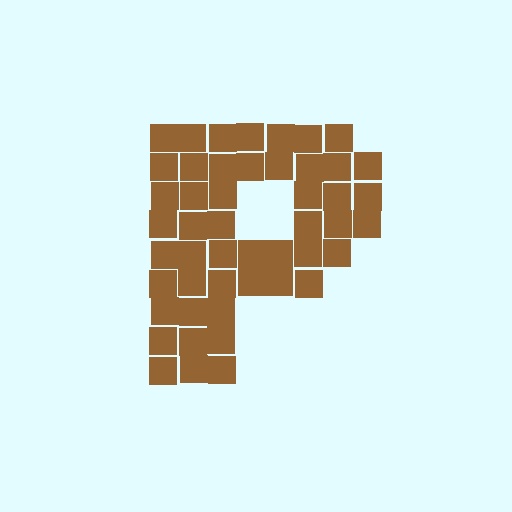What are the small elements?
The small elements are squares.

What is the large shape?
The large shape is the letter P.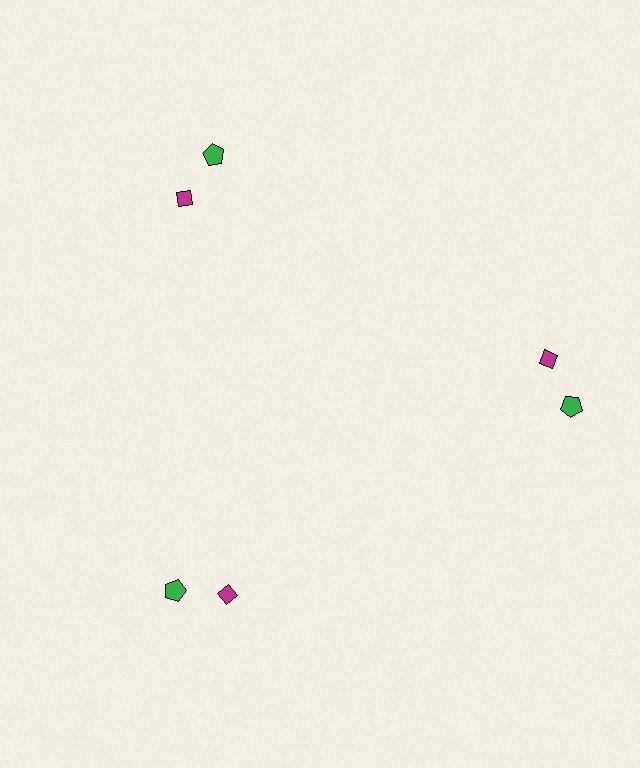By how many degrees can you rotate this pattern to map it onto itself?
The pattern maps onto itself every 120 degrees of rotation.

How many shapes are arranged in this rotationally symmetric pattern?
There are 6 shapes, arranged in 3 groups of 2.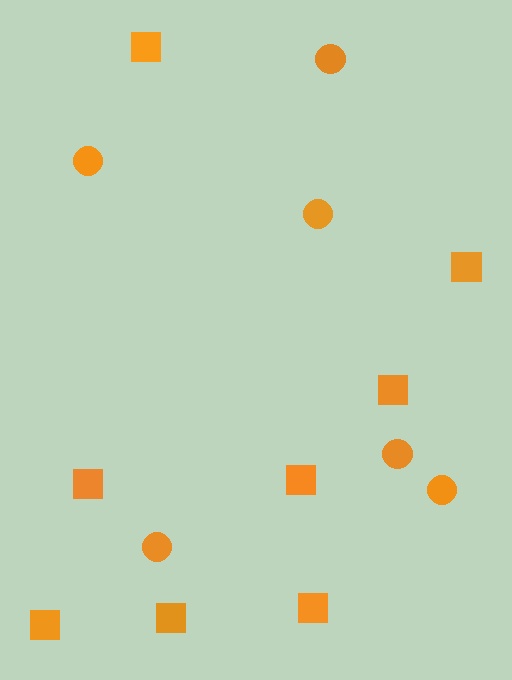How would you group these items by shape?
There are 2 groups: one group of circles (6) and one group of squares (8).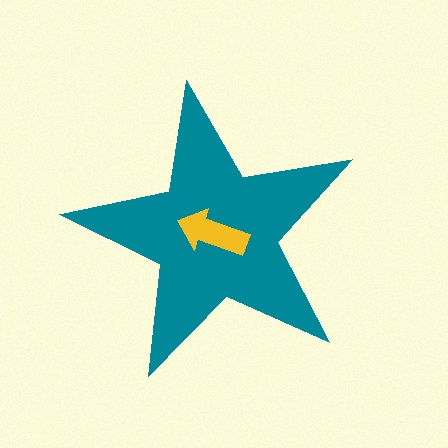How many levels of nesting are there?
2.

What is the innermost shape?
The yellow arrow.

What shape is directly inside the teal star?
The yellow arrow.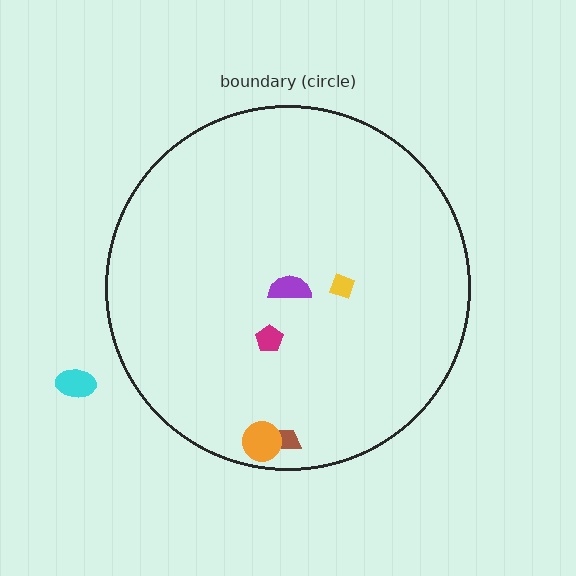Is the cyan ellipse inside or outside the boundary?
Outside.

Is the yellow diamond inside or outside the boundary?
Inside.